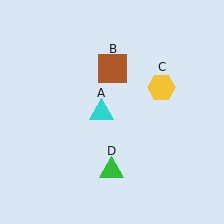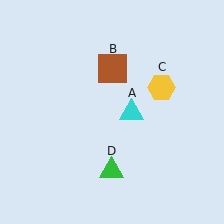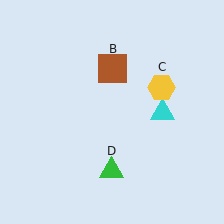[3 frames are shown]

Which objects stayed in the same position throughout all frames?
Brown square (object B) and yellow hexagon (object C) and green triangle (object D) remained stationary.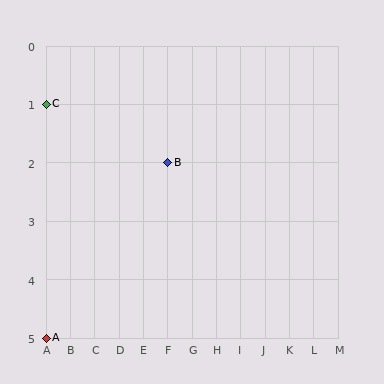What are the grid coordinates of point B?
Point B is at grid coordinates (F, 2).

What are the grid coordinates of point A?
Point A is at grid coordinates (A, 5).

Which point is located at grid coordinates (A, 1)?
Point C is at (A, 1).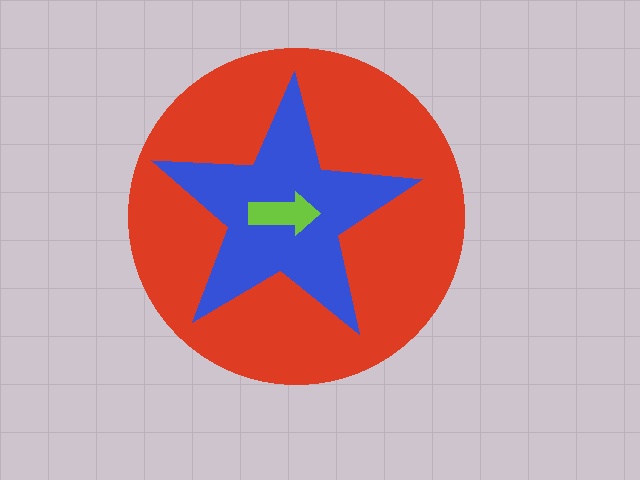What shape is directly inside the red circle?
The blue star.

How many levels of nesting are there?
3.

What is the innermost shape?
The lime arrow.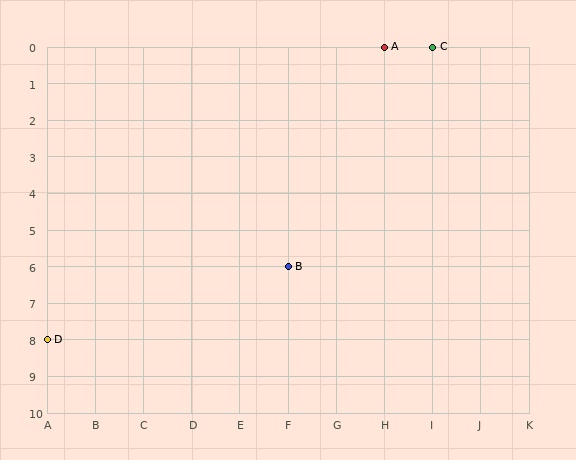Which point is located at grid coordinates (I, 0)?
Point C is at (I, 0).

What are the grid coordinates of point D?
Point D is at grid coordinates (A, 8).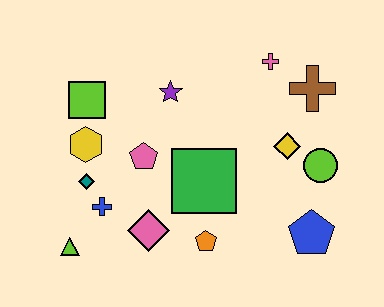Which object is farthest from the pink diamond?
The brown cross is farthest from the pink diamond.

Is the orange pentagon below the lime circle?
Yes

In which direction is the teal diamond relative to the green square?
The teal diamond is to the left of the green square.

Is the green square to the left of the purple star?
No